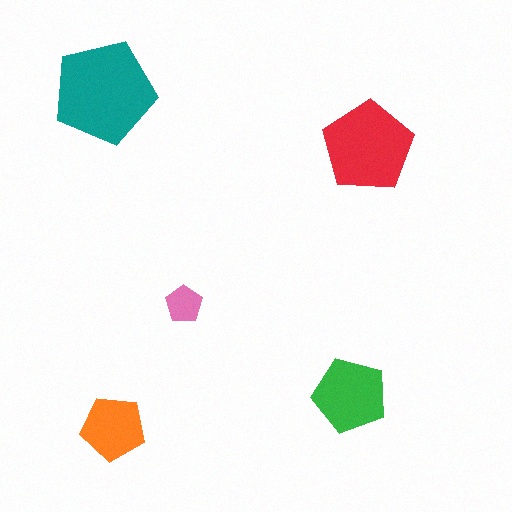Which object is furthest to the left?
The teal pentagon is leftmost.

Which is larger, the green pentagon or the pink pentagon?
The green one.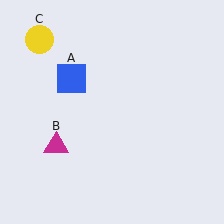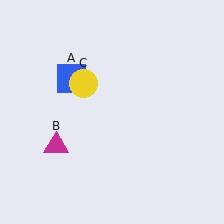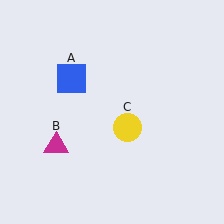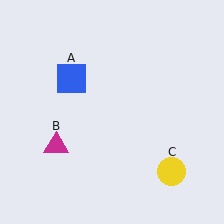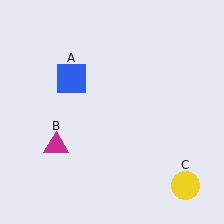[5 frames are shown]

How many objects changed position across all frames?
1 object changed position: yellow circle (object C).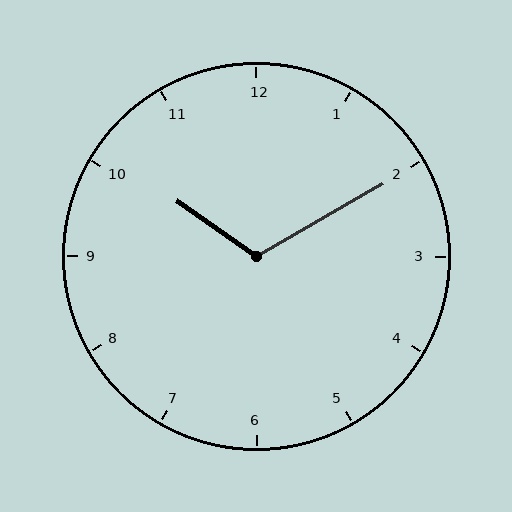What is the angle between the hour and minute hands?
Approximately 115 degrees.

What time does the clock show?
10:10.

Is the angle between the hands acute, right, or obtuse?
It is obtuse.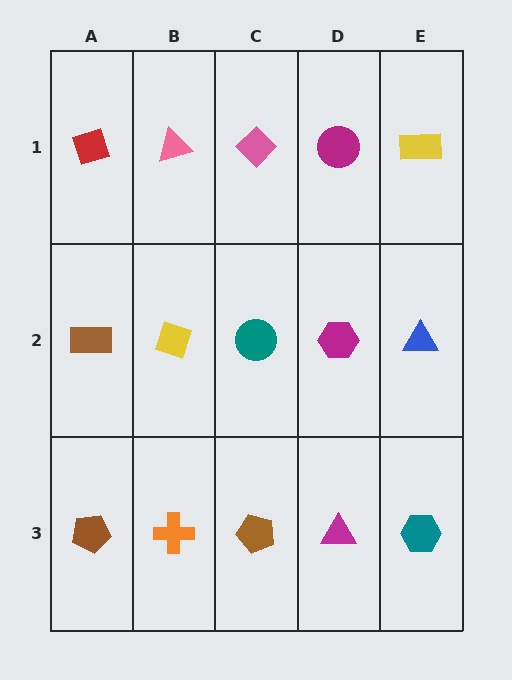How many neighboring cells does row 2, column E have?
3.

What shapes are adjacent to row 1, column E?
A blue triangle (row 2, column E), a magenta circle (row 1, column D).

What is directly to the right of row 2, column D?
A blue triangle.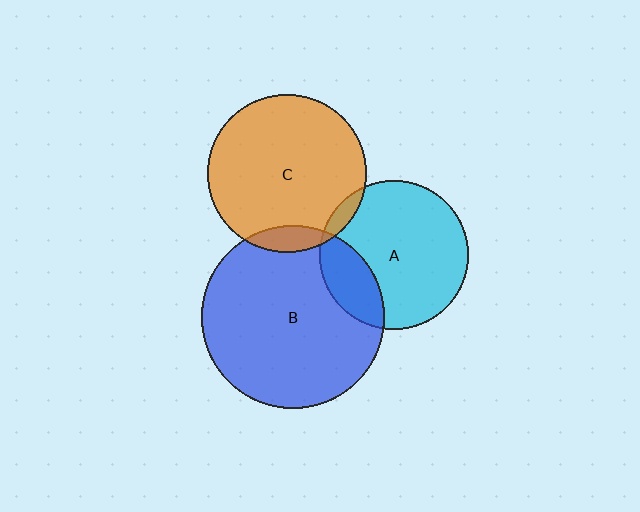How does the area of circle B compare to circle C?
Approximately 1.3 times.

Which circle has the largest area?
Circle B (blue).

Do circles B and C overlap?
Yes.